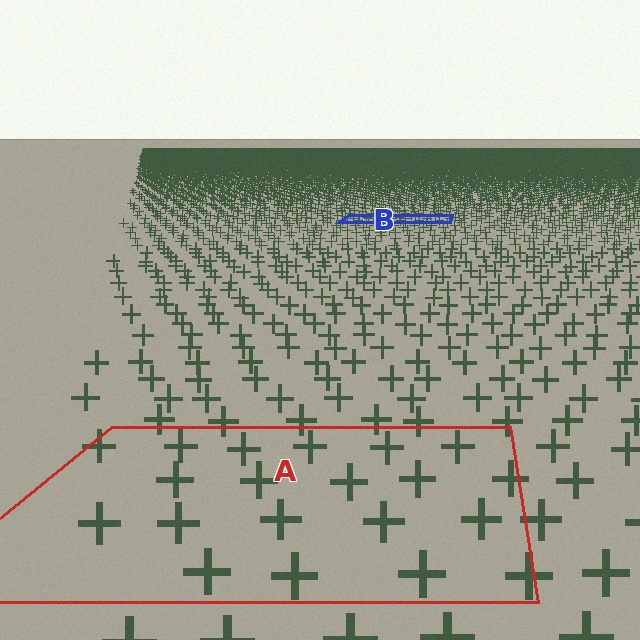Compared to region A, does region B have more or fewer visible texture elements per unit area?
Region B has more texture elements per unit area — they are packed more densely because it is farther away.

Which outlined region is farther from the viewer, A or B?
Region B is farther from the viewer — the texture elements inside it appear smaller and more densely packed.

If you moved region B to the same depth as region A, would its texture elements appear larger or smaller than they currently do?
They would appear larger. At a closer depth, the same texture elements are projected at a bigger on-screen size.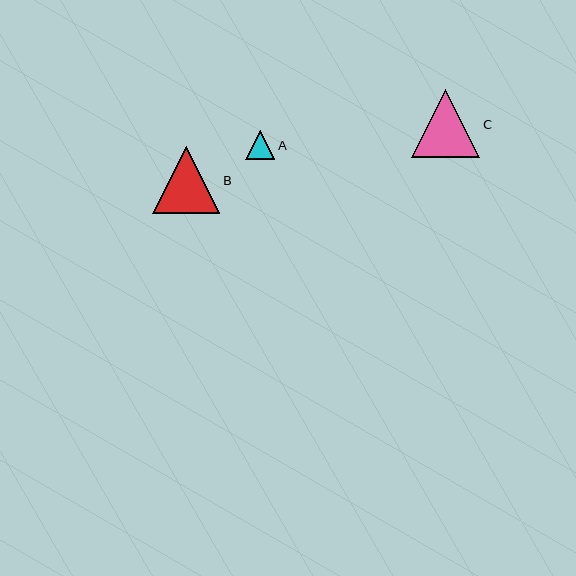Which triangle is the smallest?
Triangle A is the smallest with a size of approximately 29 pixels.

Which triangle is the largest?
Triangle C is the largest with a size of approximately 68 pixels.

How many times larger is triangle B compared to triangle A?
Triangle B is approximately 2.3 times the size of triangle A.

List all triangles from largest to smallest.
From largest to smallest: C, B, A.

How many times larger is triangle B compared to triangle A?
Triangle B is approximately 2.3 times the size of triangle A.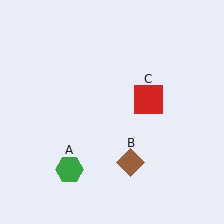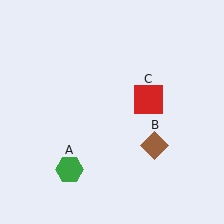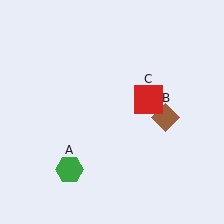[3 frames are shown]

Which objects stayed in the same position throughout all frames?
Green hexagon (object A) and red square (object C) remained stationary.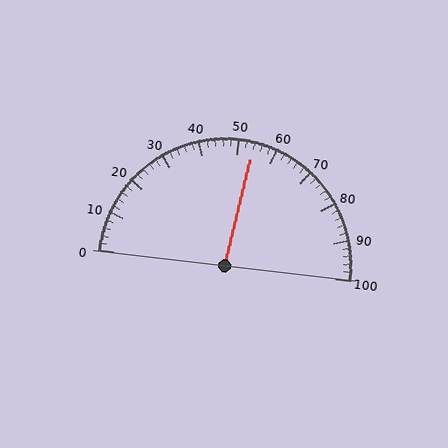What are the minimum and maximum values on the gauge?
The gauge ranges from 0 to 100.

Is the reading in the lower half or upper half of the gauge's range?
The reading is in the upper half of the range (0 to 100).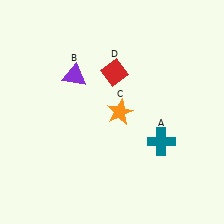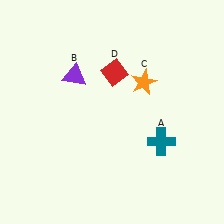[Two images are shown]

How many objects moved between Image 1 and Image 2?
1 object moved between the two images.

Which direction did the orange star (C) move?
The orange star (C) moved up.